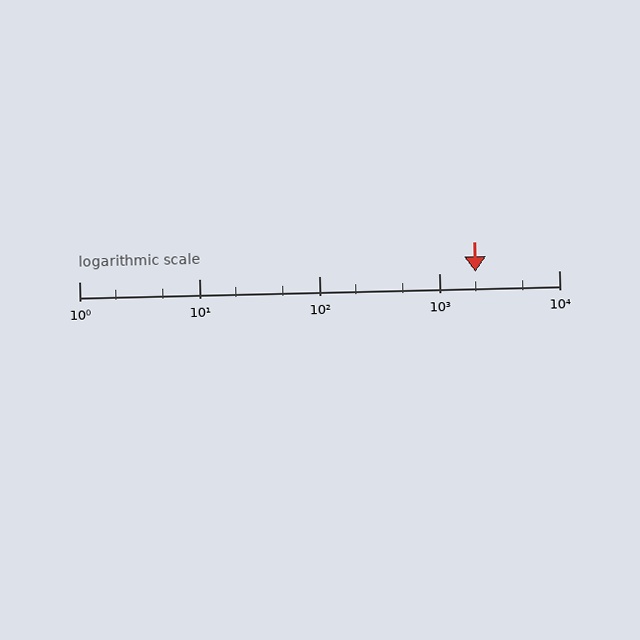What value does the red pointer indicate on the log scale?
The pointer indicates approximately 2000.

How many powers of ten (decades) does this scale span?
The scale spans 4 decades, from 1 to 10000.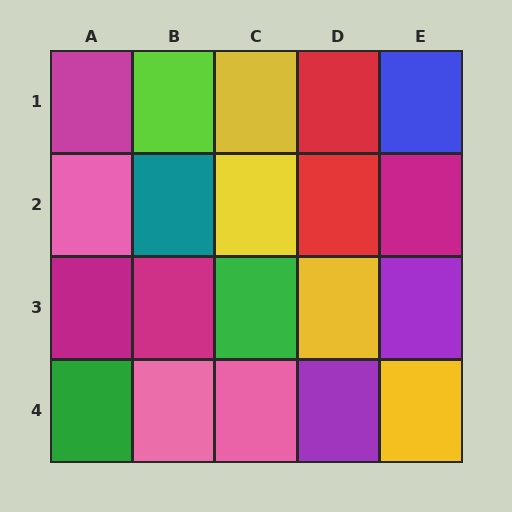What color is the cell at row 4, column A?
Green.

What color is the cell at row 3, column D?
Yellow.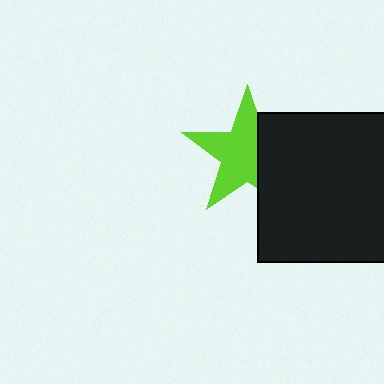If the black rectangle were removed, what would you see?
You would see the complete lime star.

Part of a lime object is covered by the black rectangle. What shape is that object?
It is a star.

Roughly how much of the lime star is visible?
About half of it is visible (roughly 65%).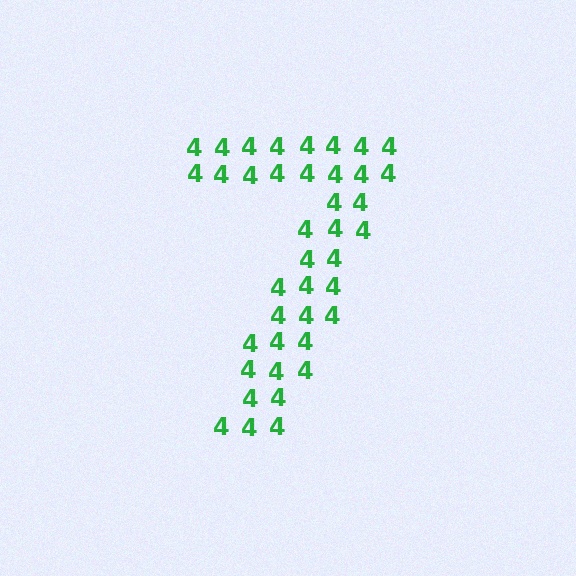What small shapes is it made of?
It is made of small digit 4's.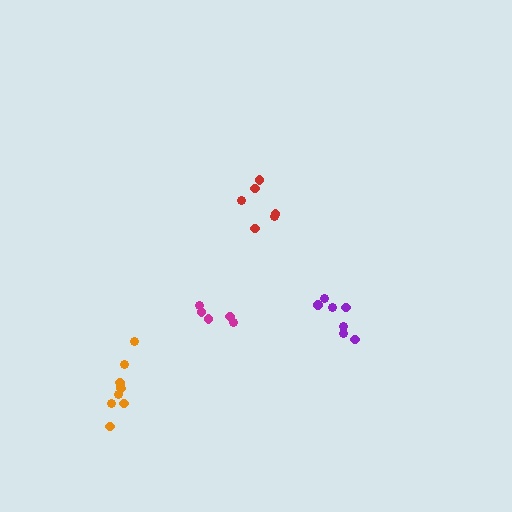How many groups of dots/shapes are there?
There are 4 groups.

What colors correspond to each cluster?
The clusters are colored: orange, red, purple, magenta.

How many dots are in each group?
Group 1: 9 dots, Group 2: 6 dots, Group 3: 7 dots, Group 4: 5 dots (27 total).